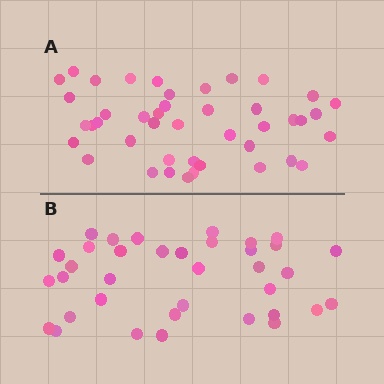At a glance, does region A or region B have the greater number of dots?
Region A (the top region) has more dots.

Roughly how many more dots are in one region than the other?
Region A has roughly 8 or so more dots than region B.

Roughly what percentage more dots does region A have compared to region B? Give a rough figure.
About 20% more.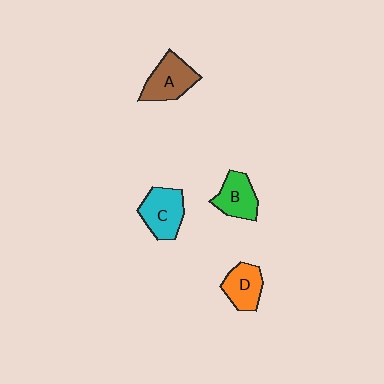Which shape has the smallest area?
Shape D (orange).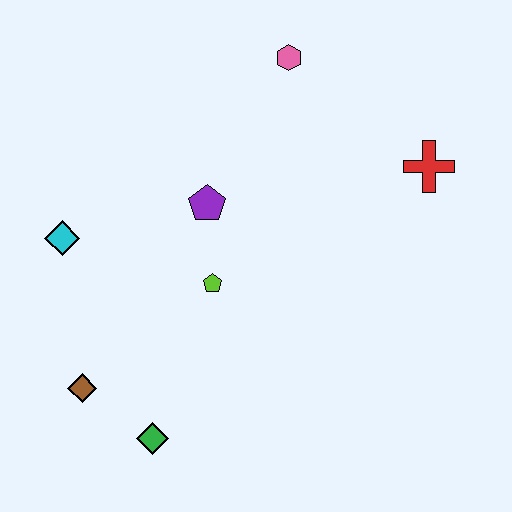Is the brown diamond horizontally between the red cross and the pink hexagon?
No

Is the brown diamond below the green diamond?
No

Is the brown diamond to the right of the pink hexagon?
No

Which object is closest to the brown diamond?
The green diamond is closest to the brown diamond.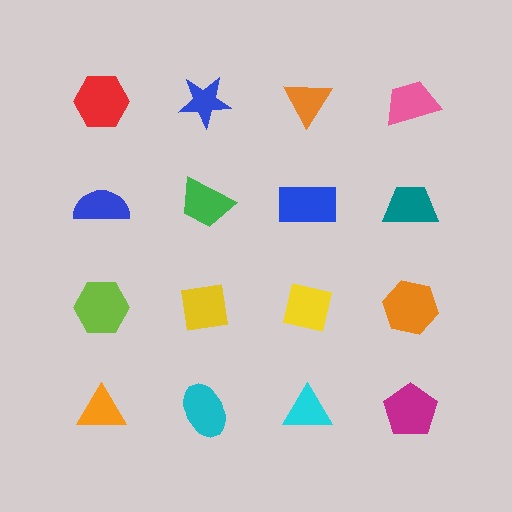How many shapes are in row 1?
4 shapes.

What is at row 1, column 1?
A red hexagon.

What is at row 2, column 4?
A teal trapezoid.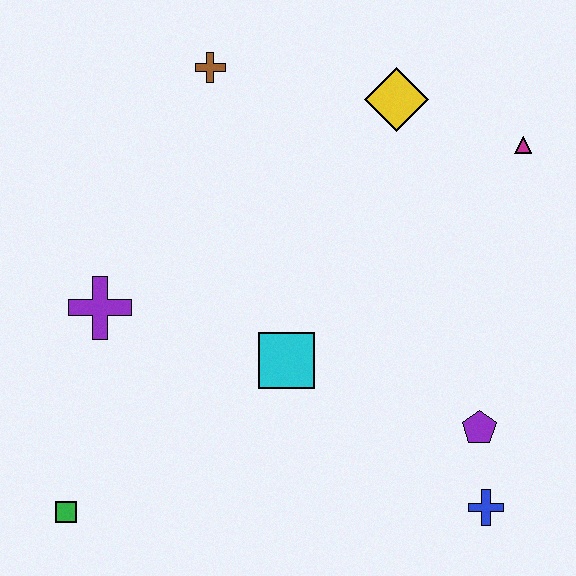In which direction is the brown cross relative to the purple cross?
The brown cross is above the purple cross.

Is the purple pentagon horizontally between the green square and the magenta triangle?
Yes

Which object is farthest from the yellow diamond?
The green square is farthest from the yellow diamond.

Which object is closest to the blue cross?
The purple pentagon is closest to the blue cross.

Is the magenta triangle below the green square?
No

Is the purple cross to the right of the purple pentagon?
No